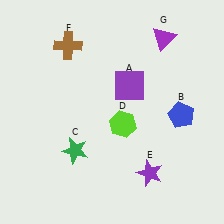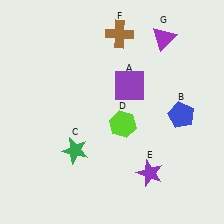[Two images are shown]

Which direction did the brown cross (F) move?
The brown cross (F) moved right.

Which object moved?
The brown cross (F) moved right.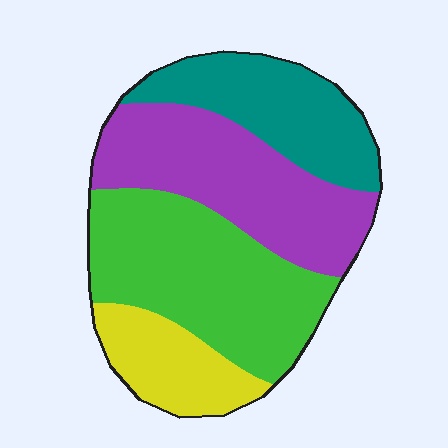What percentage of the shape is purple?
Purple covers roughly 30% of the shape.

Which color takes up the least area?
Yellow, at roughly 15%.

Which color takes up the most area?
Green, at roughly 35%.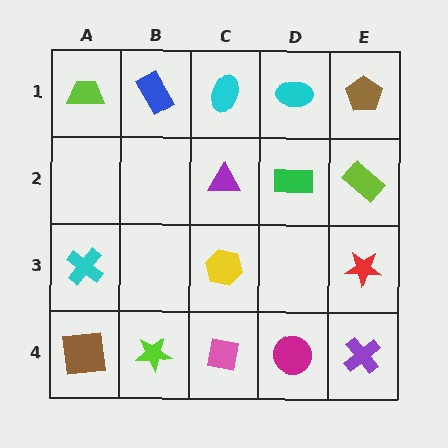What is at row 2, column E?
A lime rectangle.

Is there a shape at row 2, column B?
No, that cell is empty.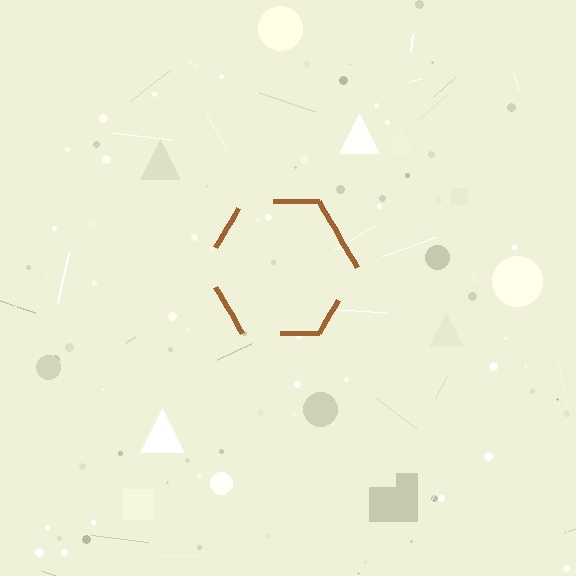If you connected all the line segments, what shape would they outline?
They would outline a hexagon.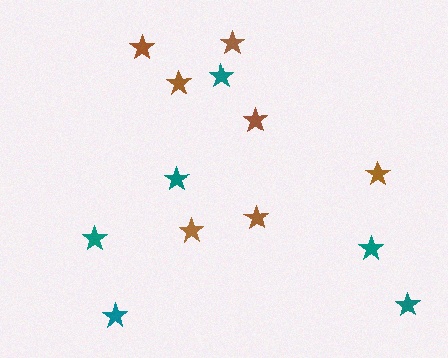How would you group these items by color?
There are 2 groups: one group of teal stars (6) and one group of brown stars (7).